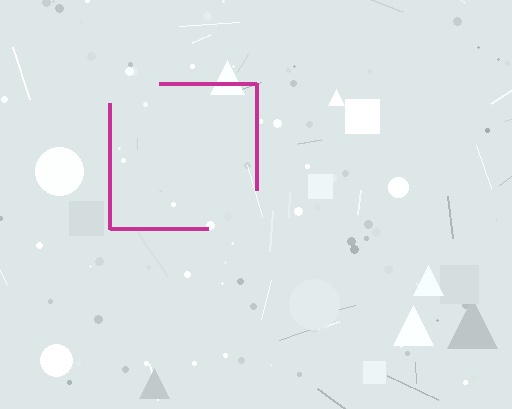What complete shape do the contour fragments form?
The contour fragments form a square.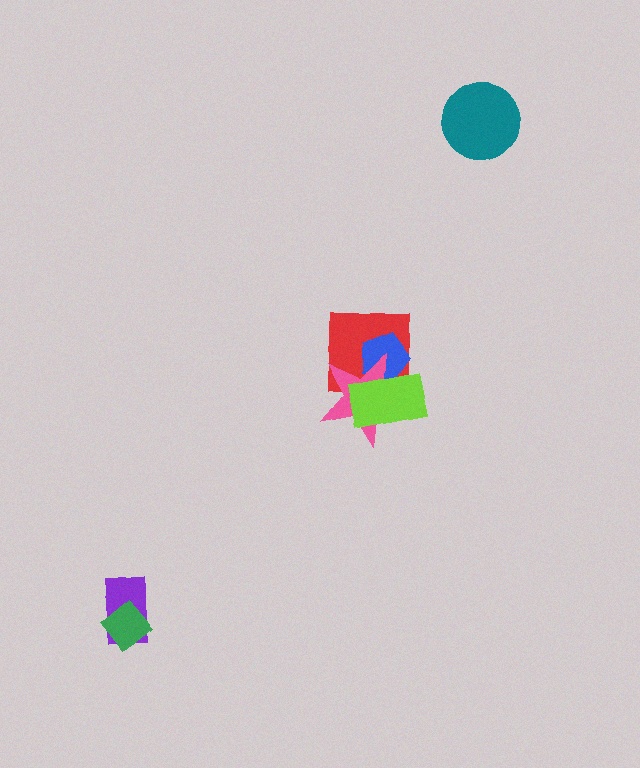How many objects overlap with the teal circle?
0 objects overlap with the teal circle.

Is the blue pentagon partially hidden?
Yes, it is partially covered by another shape.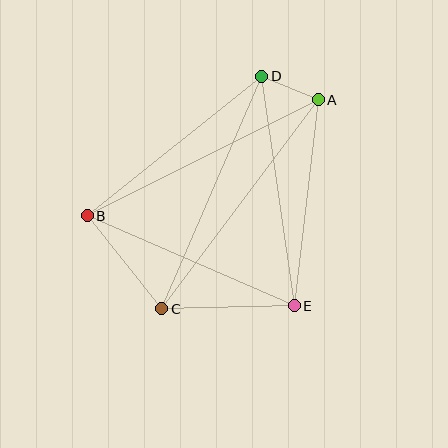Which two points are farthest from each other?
Points A and C are farthest from each other.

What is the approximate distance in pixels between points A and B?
The distance between A and B is approximately 259 pixels.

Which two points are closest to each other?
Points A and D are closest to each other.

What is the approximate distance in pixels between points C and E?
The distance between C and E is approximately 132 pixels.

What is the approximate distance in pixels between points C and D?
The distance between C and D is approximately 253 pixels.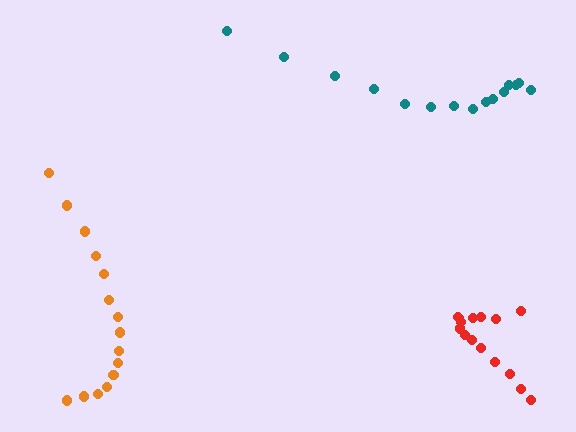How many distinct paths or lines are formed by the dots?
There are 3 distinct paths.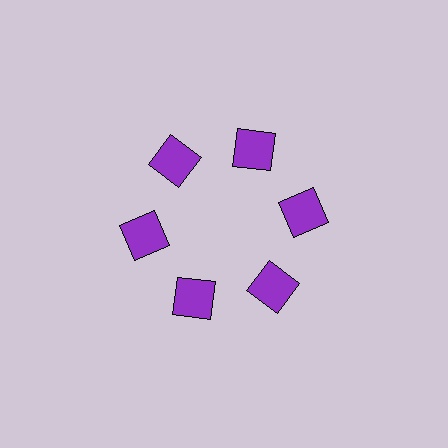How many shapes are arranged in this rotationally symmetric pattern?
There are 6 shapes, arranged in 6 groups of 1.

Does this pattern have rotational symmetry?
Yes, this pattern has 6-fold rotational symmetry. It looks the same after rotating 60 degrees around the center.